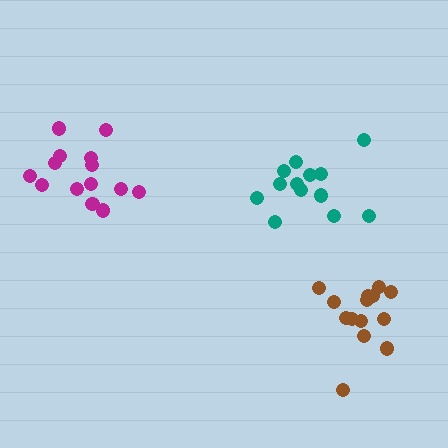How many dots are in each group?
Group 1: 13 dots, Group 2: 14 dots, Group 3: 14 dots (41 total).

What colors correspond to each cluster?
The clusters are colored: teal, magenta, brown.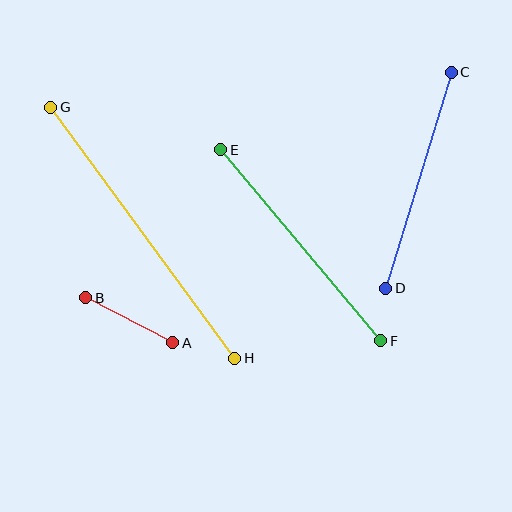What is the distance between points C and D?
The distance is approximately 226 pixels.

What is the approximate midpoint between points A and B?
The midpoint is at approximately (129, 320) pixels.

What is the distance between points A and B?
The distance is approximately 98 pixels.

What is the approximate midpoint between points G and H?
The midpoint is at approximately (143, 233) pixels.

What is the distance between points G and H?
The distance is approximately 311 pixels.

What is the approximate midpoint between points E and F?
The midpoint is at approximately (301, 245) pixels.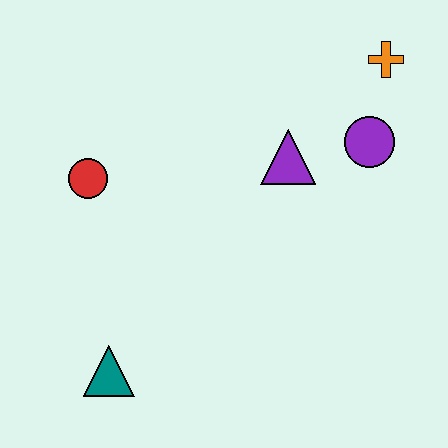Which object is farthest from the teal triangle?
The orange cross is farthest from the teal triangle.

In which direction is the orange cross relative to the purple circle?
The orange cross is above the purple circle.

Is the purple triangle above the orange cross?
No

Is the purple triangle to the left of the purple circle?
Yes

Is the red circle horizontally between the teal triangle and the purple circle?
No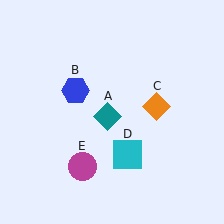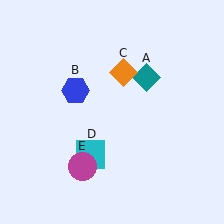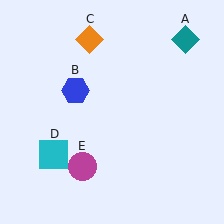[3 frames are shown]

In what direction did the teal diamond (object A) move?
The teal diamond (object A) moved up and to the right.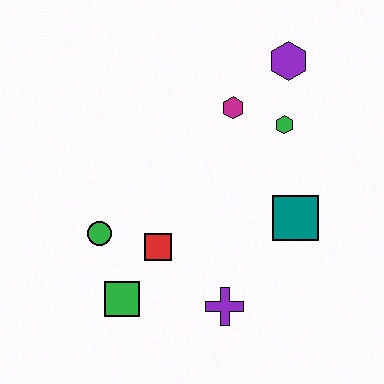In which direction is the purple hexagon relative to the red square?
The purple hexagon is above the red square.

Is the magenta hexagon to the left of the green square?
No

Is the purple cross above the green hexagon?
No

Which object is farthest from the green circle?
The purple hexagon is farthest from the green circle.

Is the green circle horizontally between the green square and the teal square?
No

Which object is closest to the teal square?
The green hexagon is closest to the teal square.